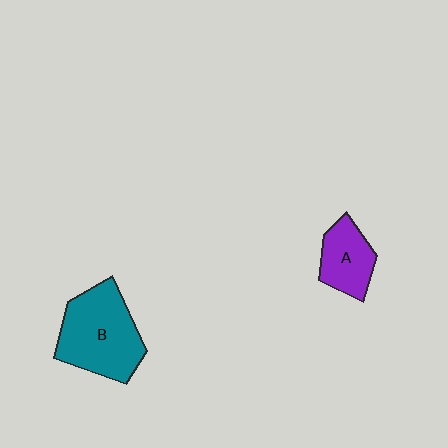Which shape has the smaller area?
Shape A (purple).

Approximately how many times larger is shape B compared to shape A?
Approximately 1.9 times.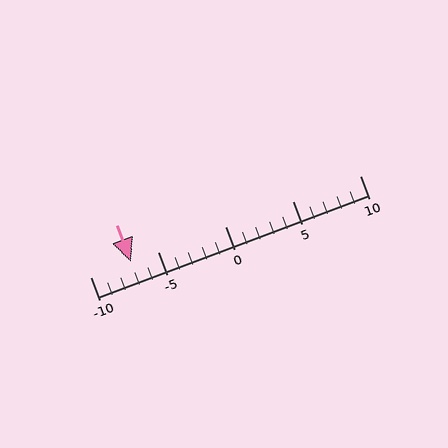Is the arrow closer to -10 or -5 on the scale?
The arrow is closer to -5.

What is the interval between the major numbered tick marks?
The major tick marks are spaced 5 units apart.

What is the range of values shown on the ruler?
The ruler shows values from -10 to 10.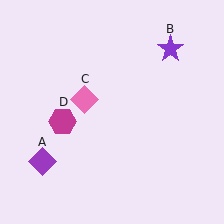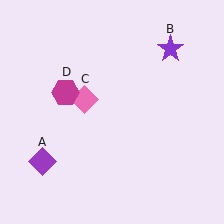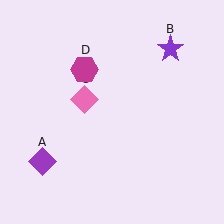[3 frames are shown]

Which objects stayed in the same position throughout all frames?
Purple diamond (object A) and purple star (object B) and pink diamond (object C) remained stationary.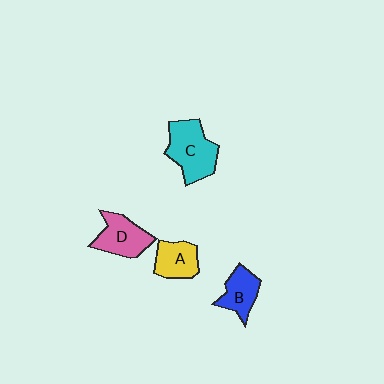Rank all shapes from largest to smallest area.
From largest to smallest: C (cyan), D (pink), A (yellow), B (blue).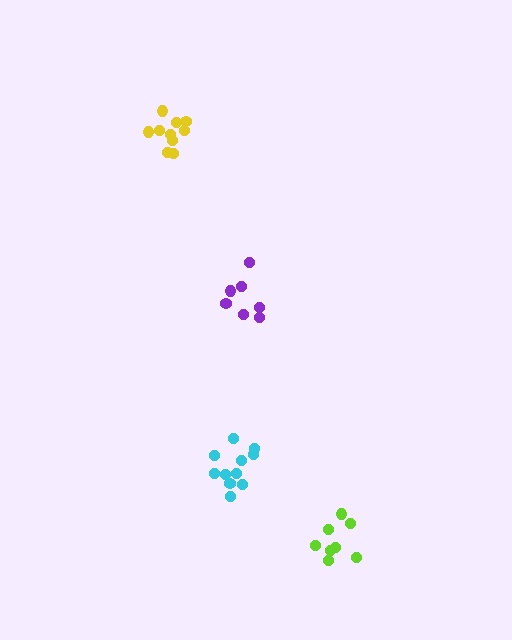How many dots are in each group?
Group 1: 11 dots, Group 2: 8 dots, Group 3: 10 dots, Group 4: 7 dots (36 total).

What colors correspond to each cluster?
The clusters are colored: cyan, lime, yellow, purple.